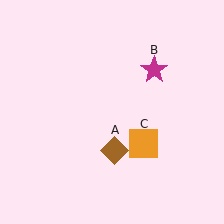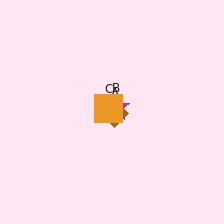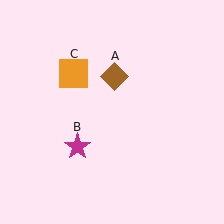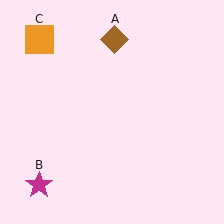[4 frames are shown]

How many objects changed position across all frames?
3 objects changed position: brown diamond (object A), magenta star (object B), orange square (object C).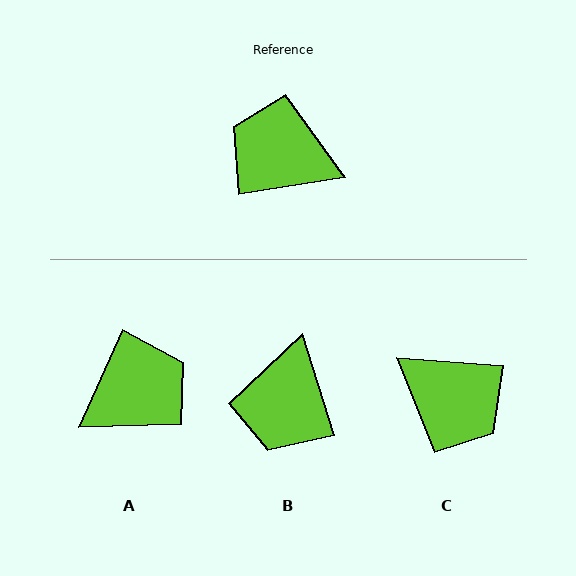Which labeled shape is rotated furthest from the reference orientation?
C, about 167 degrees away.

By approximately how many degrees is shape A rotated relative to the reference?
Approximately 123 degrees clockwise.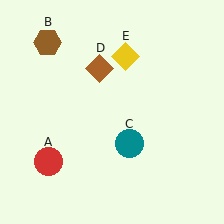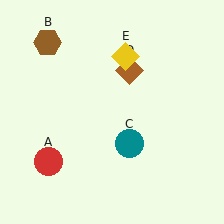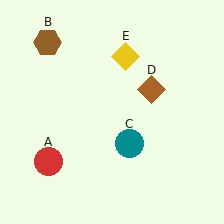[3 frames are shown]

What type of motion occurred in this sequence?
The brown diamond (object D) rotated clockwise around the center of the scene.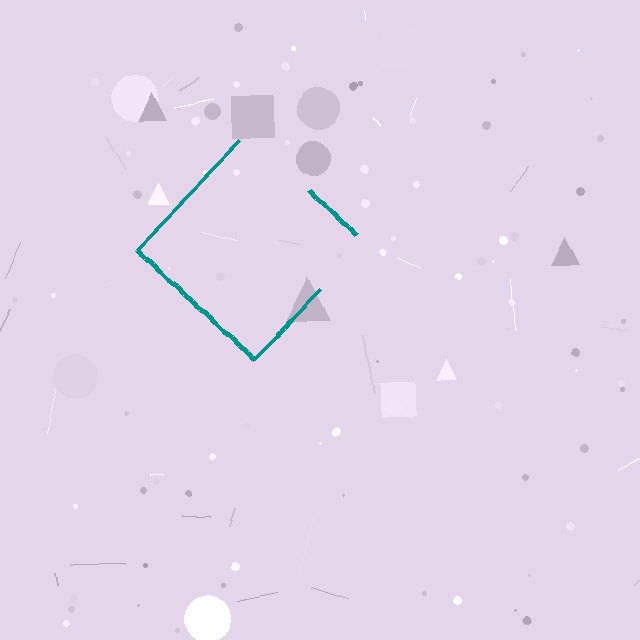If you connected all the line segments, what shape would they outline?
They would outline a diamond.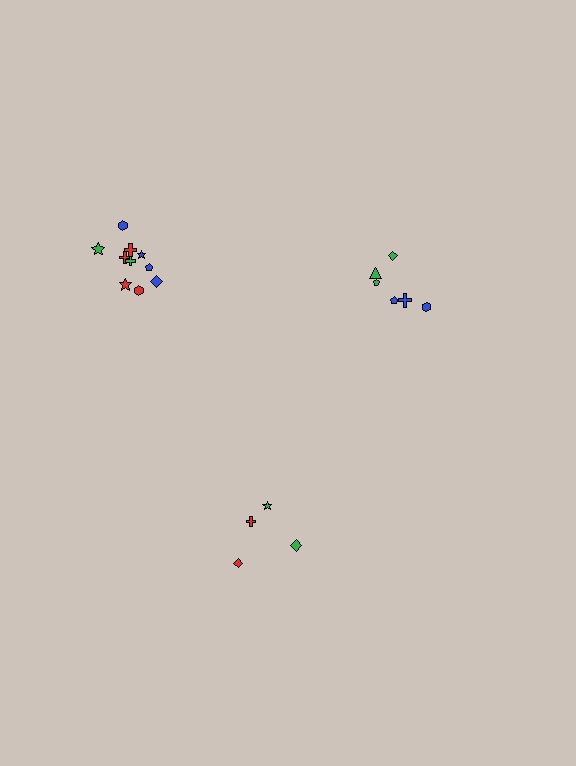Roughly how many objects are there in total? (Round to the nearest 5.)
Roughly 20 objects in total.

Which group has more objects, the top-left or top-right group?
The top-left group.